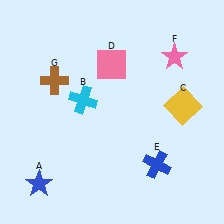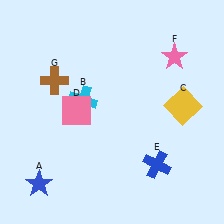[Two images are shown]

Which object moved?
The pink square (D) moved down.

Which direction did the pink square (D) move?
The pink square (D) moved down.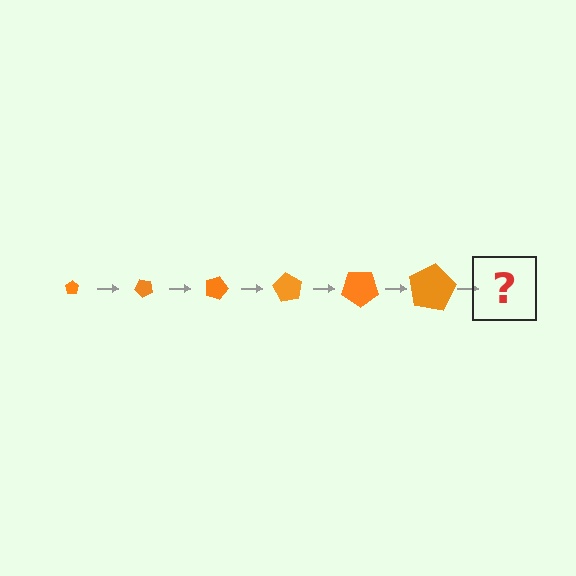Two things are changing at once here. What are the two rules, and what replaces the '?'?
The two rules are that the pentagon grows larger each step and it rotates 45 degrees each step. The '?' should be a pentagon, larger than the previous one and rotated 270 degrees from the start.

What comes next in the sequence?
The next element should be a pentagon, larger than the previous one and rotated 270 degrees from the start.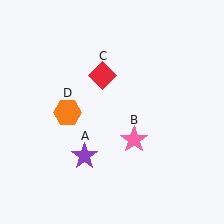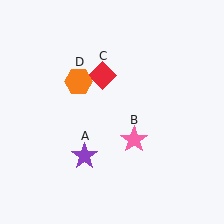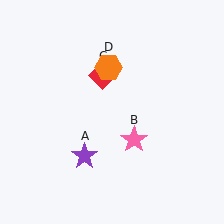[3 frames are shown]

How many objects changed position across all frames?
1 object changed position: orange hexagon (object D).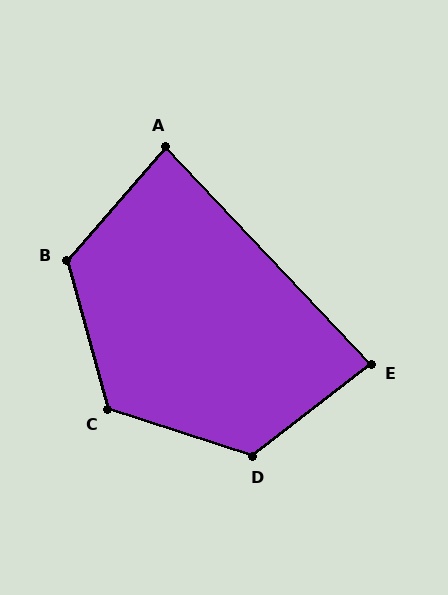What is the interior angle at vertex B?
Approximately 124 degrees (obtuse).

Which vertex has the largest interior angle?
D, at approximately 124 degrees.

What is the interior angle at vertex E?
Approximately 85 degrees (acute).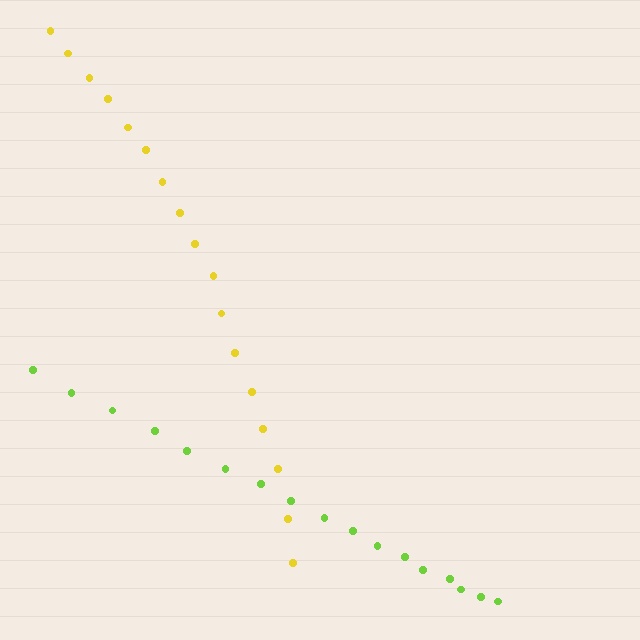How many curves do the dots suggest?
There are 2 distinct paths.